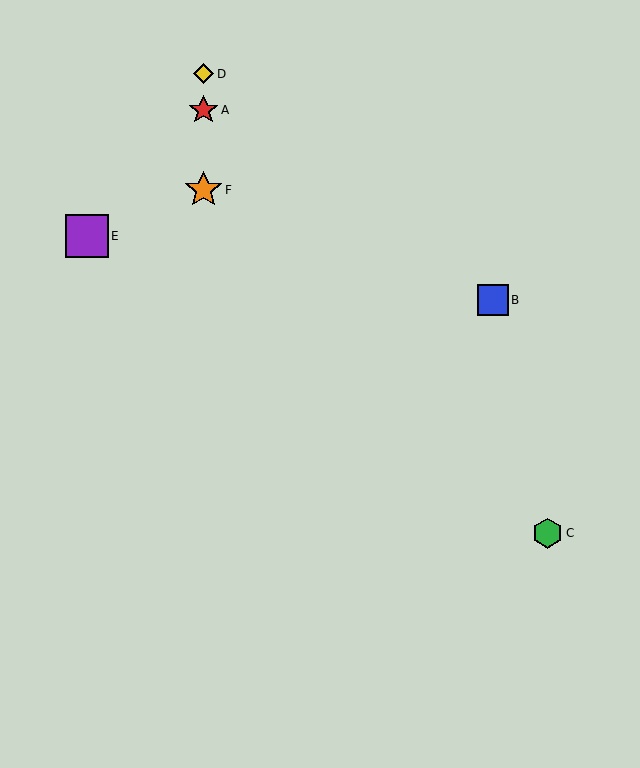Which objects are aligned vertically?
Objects A, D, F are aligned vertically.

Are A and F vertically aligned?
Yes, both are at x≈204.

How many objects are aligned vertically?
3 objects (A, D, F) are aligned vertically.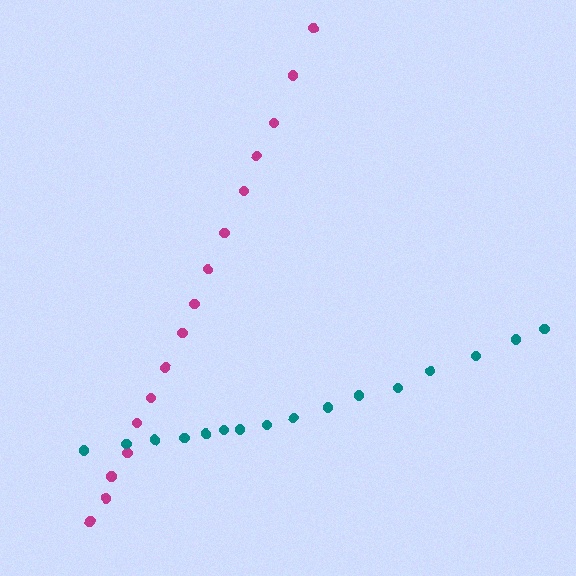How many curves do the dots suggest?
There are 2 distinct paths.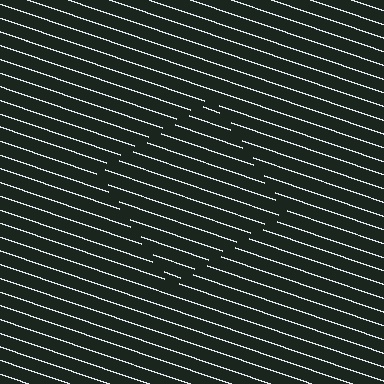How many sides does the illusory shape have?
4 sides — the line-ends trace a square.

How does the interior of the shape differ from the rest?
The interior of the shape contains the same grating, shifted by half a period — the contour is defined by the phase discontinuity where line-ends from the inner and outer gratings abut.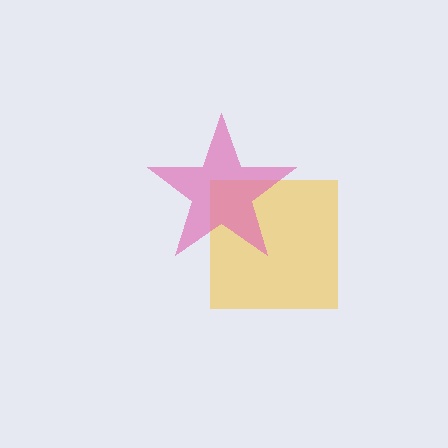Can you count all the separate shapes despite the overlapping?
Yes, there are 2 separate shapes.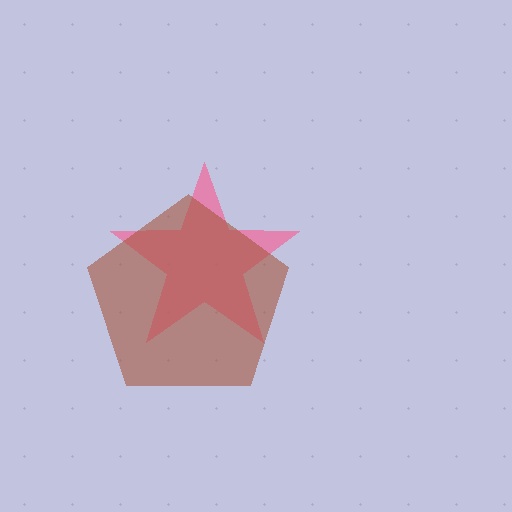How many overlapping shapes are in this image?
There are 2 overlapping shapes in the image.